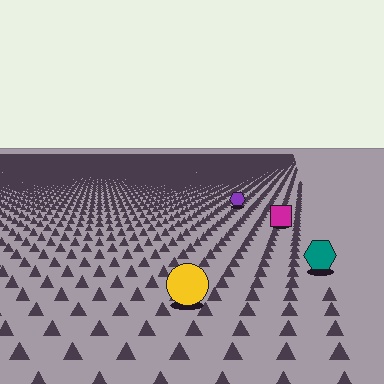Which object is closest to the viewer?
The yellow circle is closest. The texture marks near it are larger and more spread out.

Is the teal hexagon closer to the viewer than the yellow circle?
No. The yellow circle is closer — you can tell from the texture gradient: the ground texture is coarser near it.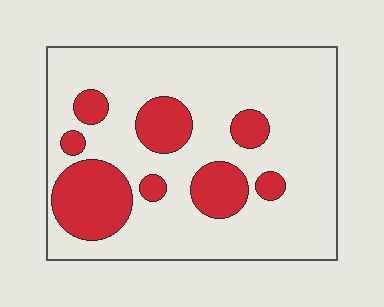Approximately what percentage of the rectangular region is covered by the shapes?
Approximately 25%.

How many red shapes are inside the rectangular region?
8.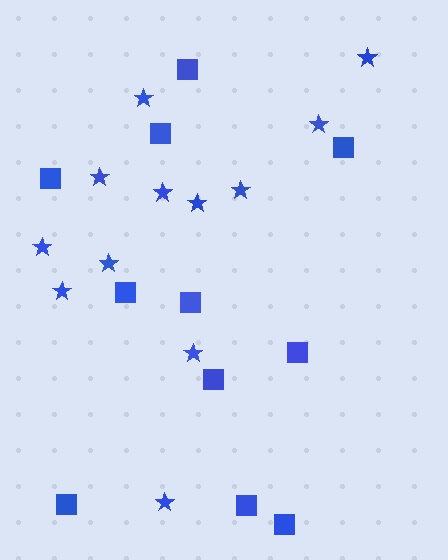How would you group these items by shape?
There are 2 groups: one group of squares (11) and one group of stars (12).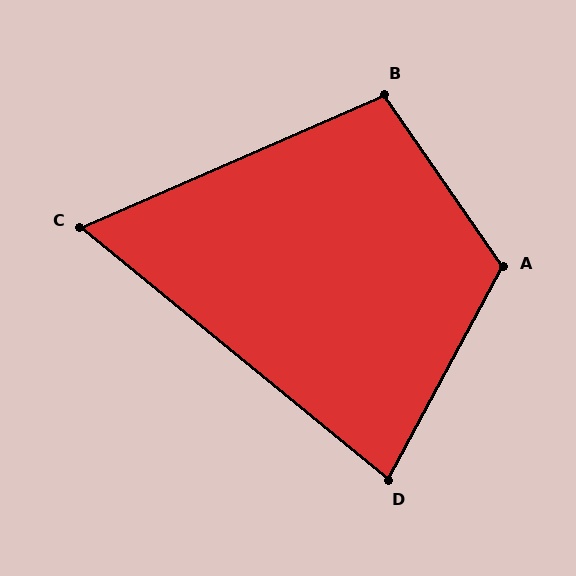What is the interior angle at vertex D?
Approximately 79 degrees (acute).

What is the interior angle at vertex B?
Approximately 101 degrees (obtuse).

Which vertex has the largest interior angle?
A, at approximately 117 degrees.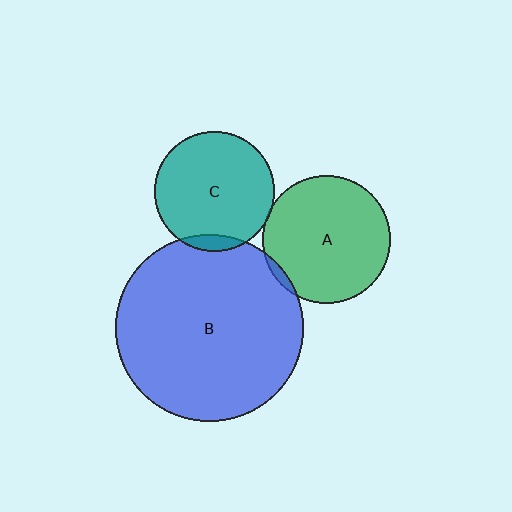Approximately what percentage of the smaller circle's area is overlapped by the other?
Approximately 5%.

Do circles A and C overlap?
Yes.